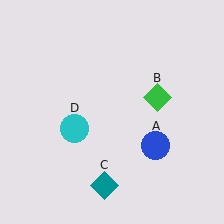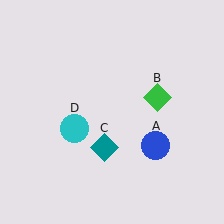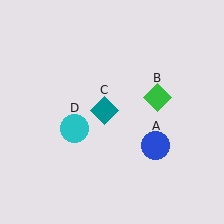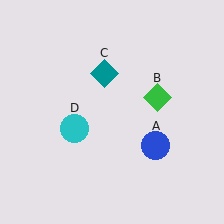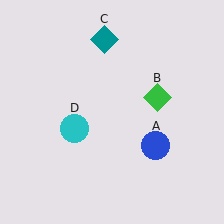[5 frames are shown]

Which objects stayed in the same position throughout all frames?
Blue circle (object A) and green diamond (object B) and cyan circle (object D) remained stationary.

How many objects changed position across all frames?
1 object changed position: teal diamond (object C).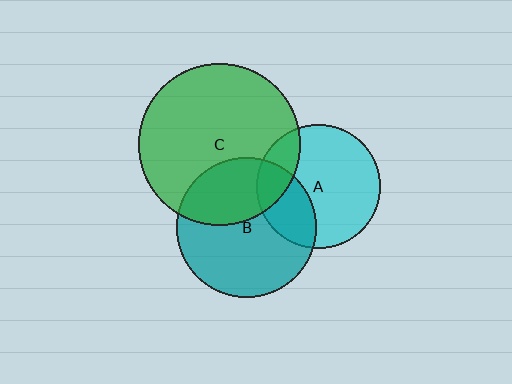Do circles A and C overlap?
Yes.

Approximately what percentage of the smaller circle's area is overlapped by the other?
Approximately 20%.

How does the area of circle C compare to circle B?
Approximately 1.3 times.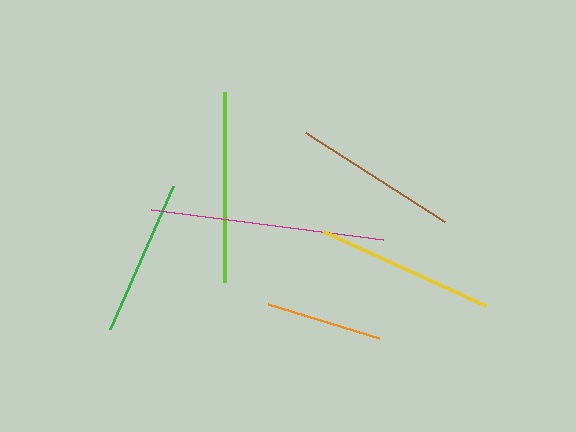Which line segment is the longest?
The magenta line is the longest at approximately 234 pixels.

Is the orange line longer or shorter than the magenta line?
The magenta line is longer than the orange line.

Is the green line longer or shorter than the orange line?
The green line is longer than the orange line.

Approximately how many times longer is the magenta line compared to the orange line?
The magenta line is approximately 2.0 times the length of the orange line.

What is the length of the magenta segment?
The magenta segment is approximately 234 pixels long.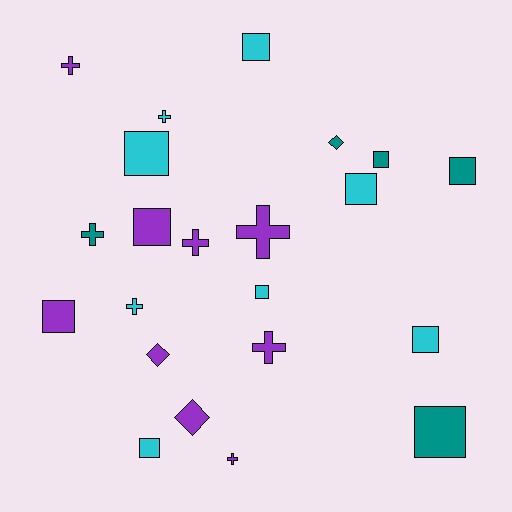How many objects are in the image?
There are 22 objects.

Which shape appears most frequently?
Square, with 11 objects.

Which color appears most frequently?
Purple, with 9 objects.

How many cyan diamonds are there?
There are no cyan diamonds.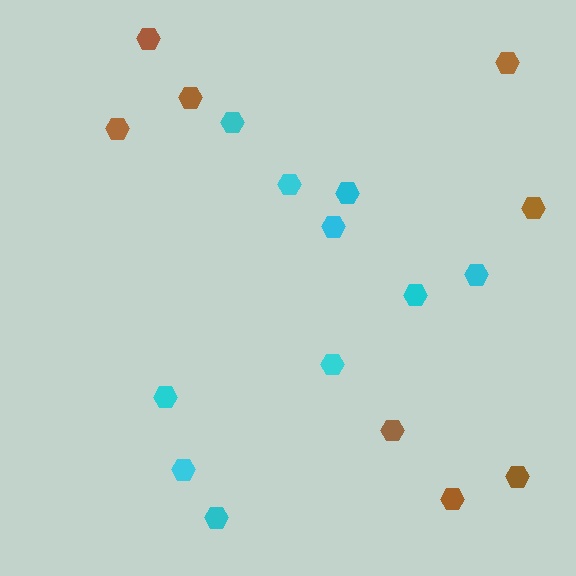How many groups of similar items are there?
There are 2 groups: one group of brown hexagons (8) and one group of cyan hexagons (10).